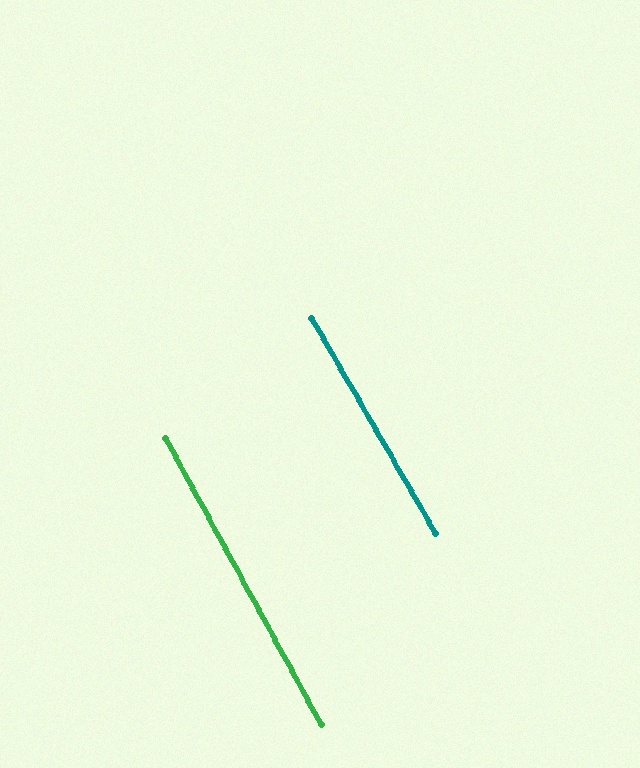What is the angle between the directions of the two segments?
Approximately 1 degree.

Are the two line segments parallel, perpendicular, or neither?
Parallel — their directions differ by only 1.3°.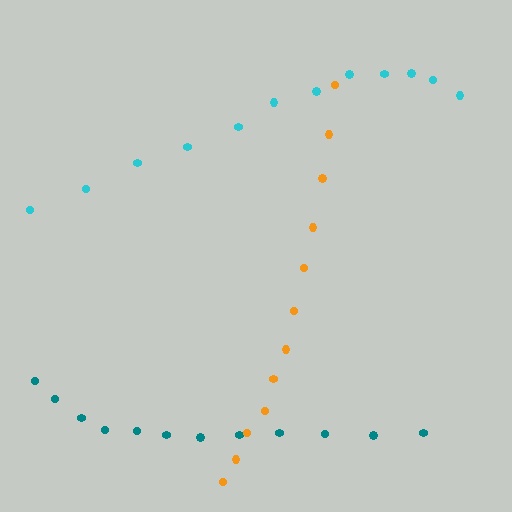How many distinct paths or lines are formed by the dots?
There are 3 distinct paths.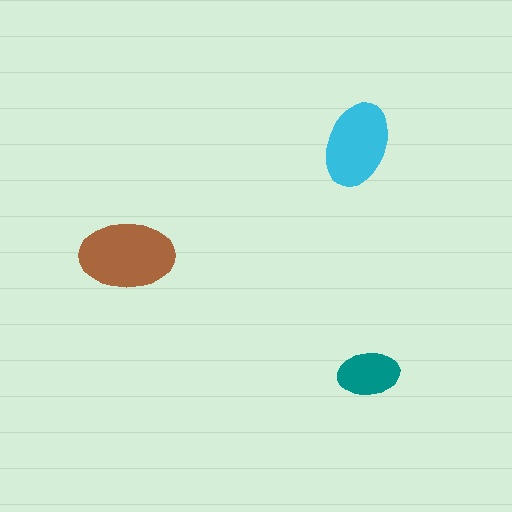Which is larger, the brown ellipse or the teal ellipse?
The brown one.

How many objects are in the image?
There are 3 objects in the image.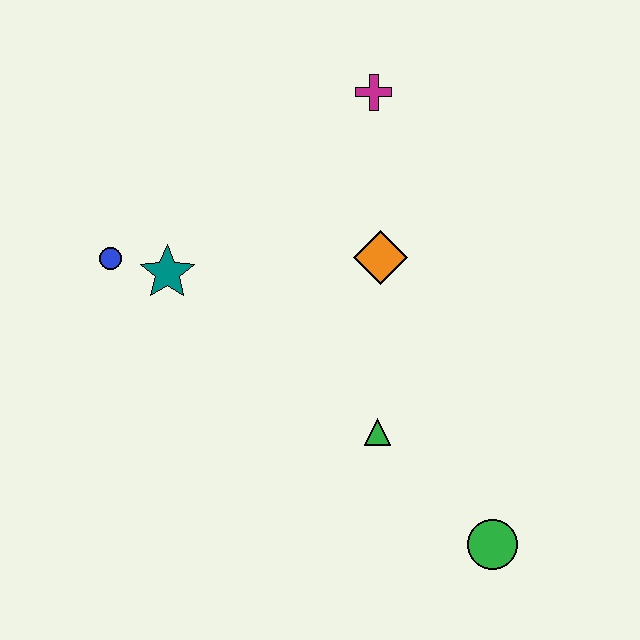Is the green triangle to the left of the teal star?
No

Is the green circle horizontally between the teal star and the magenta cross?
No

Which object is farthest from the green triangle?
The magenta cross is farthest from the green triangle.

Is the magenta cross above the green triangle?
Yes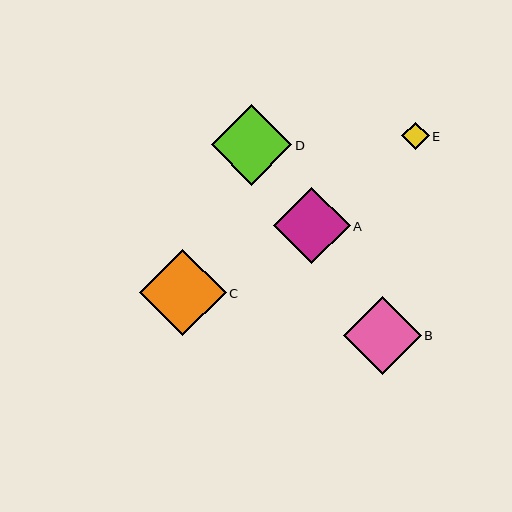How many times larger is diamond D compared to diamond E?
Diamond D is approximately 2.9 times the size of diamond E.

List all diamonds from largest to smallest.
From largest to smallest: C, D, B, A, E.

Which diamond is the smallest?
Diamond E is the smallest with a size of approximately 27 pixels.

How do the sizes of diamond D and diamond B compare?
Diamond D and diamond B are approximately the same size.